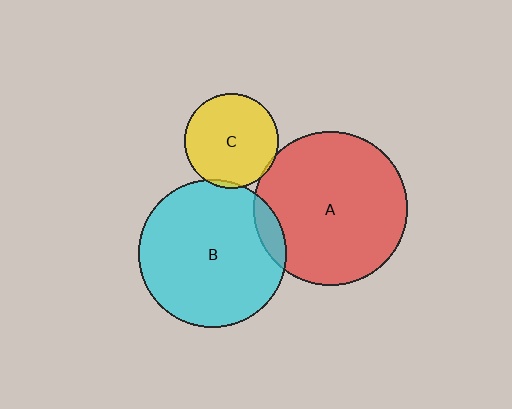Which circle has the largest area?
Circle A (red).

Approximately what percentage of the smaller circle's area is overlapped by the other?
Approximately 10%.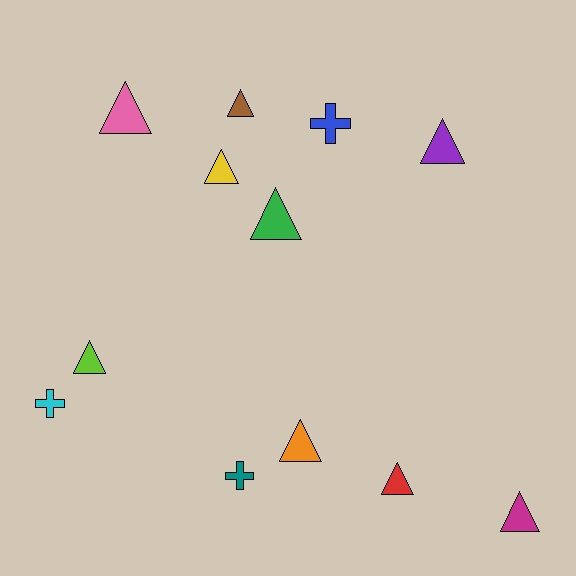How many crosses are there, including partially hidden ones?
There are 3 crosses.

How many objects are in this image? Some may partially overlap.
There are 12 objects.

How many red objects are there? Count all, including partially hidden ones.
There is 1 red object.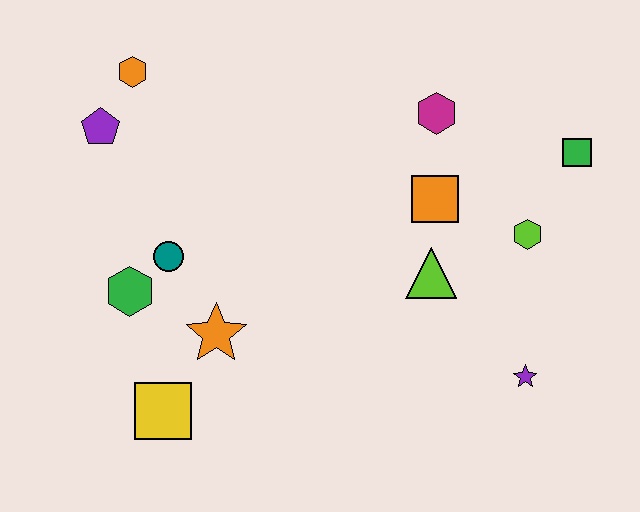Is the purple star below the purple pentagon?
Yes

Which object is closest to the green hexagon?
The teal circle is closest to the green hexagon.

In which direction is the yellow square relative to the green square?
The yellow square is to the left of the green square.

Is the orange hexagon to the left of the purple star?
Yes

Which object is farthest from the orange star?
The green square is farthest from the orange star.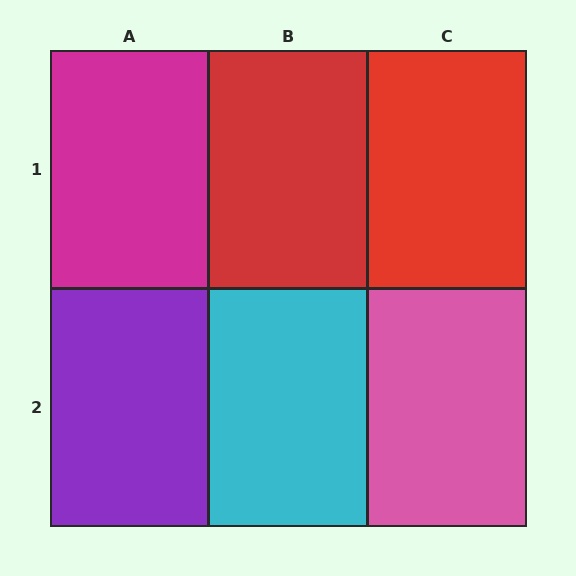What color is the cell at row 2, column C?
Pink.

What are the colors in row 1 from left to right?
Magenta, red, red.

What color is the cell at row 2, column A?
Purple.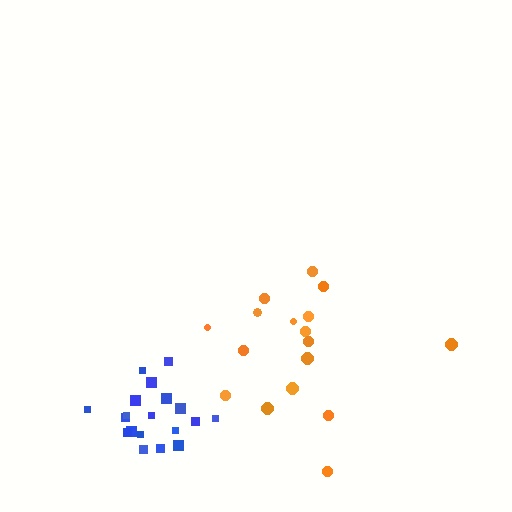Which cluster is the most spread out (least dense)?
Orange.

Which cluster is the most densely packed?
Blue.